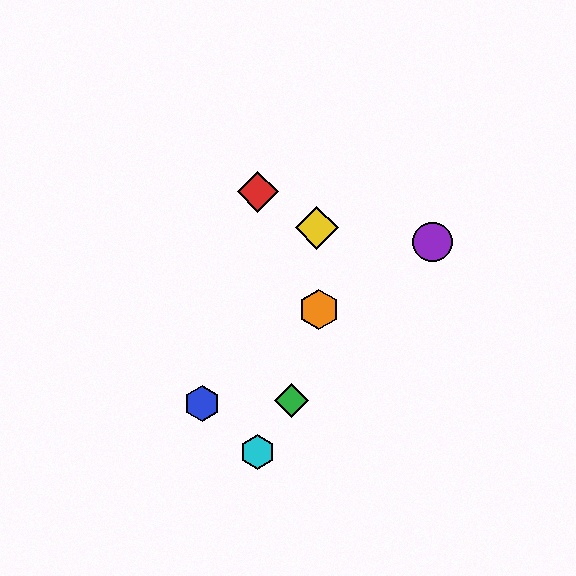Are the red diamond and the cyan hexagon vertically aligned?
Yes, both are at x≈258.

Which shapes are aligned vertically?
The red diamond, the cyan hexagon are aligned vertically.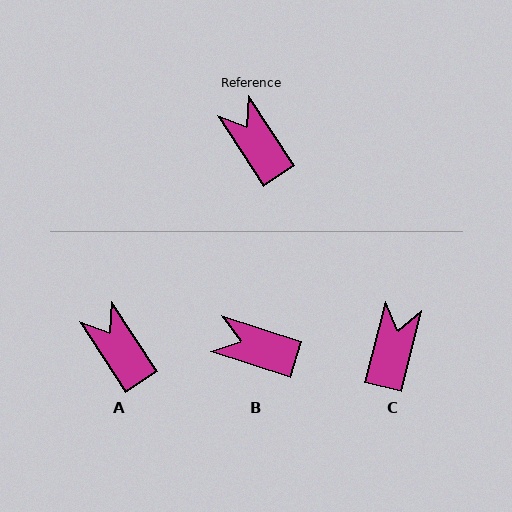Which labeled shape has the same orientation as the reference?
A.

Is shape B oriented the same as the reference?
No, it is off by about 39 degrees.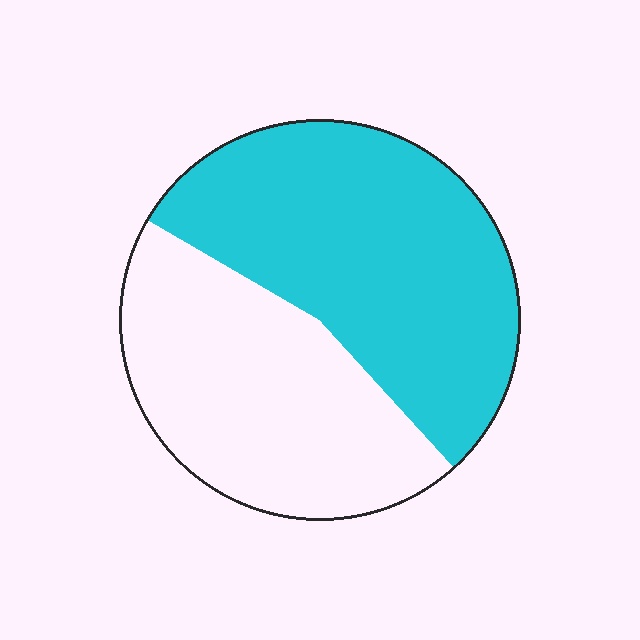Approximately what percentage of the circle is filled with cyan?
Approximately 55%.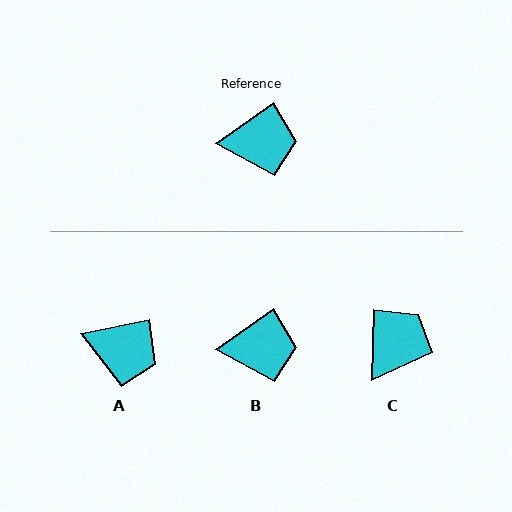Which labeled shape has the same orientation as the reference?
B.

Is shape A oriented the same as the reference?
No, it is off by about 24 degrees.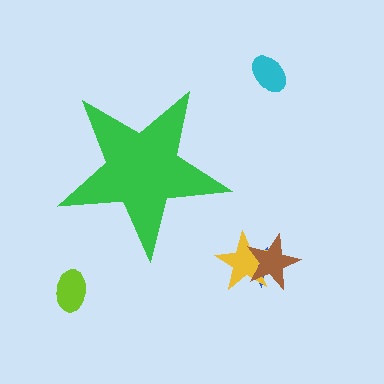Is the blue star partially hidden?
No, the blue star is fully visible.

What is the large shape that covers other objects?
A green star.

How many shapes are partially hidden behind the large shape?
0 shapes are partially hidden.